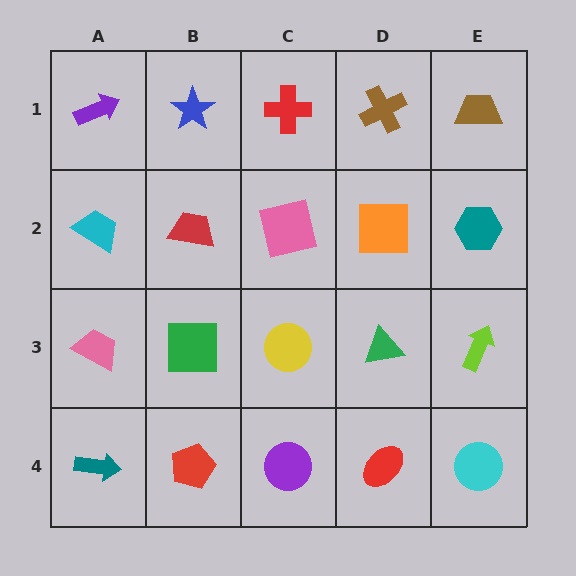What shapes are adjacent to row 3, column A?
A cyan trapezoid (row 2, column A), a teal arrow (row 4, column A), a green square (row 3, column B).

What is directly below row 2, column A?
A pink trapezoid.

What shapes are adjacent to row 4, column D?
A green triangle (row 3, column D), a purple circle (row 4, column C), a cyan circle (row 4, column E).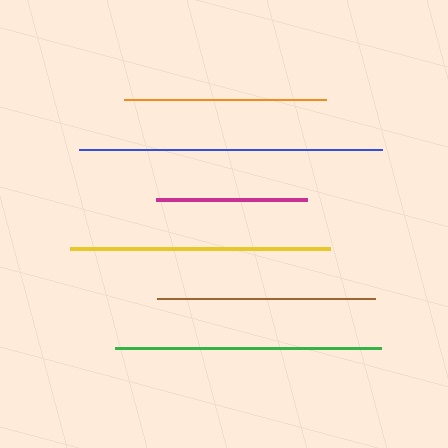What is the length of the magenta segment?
The magenta segment is approximately 151 pixels long.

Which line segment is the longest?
The blue line is the longest at approximately 303 pixels.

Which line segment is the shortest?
The magenta line is the shortest at approximately 151 pixels.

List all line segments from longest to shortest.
From longest to shortest: blue, green, yellow, brown, orange, magenta.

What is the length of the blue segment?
The blue segment is approximately 303 pixels long.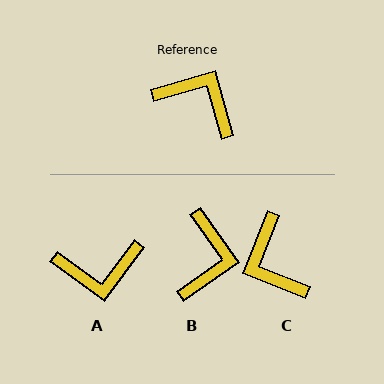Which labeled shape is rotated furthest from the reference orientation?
A, about 143 degrees away.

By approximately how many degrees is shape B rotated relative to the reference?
Approximately 71 degrees clockwise.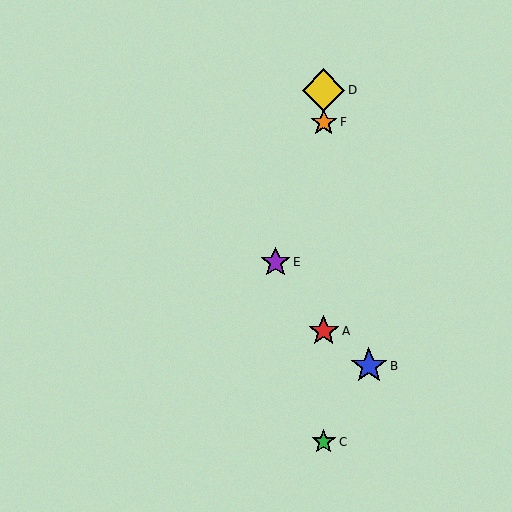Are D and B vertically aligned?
No, D is at x≈324 and B is at x≈369.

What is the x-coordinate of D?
Object D is at x≈324.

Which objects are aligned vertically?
Objects A, C, D, F are aligned vertically.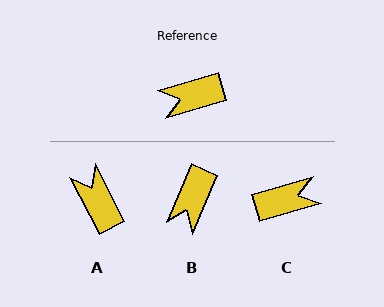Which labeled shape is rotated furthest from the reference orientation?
C, about 180 degrees away.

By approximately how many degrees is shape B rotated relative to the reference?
Approximately 51 degrees counter-clockwise.